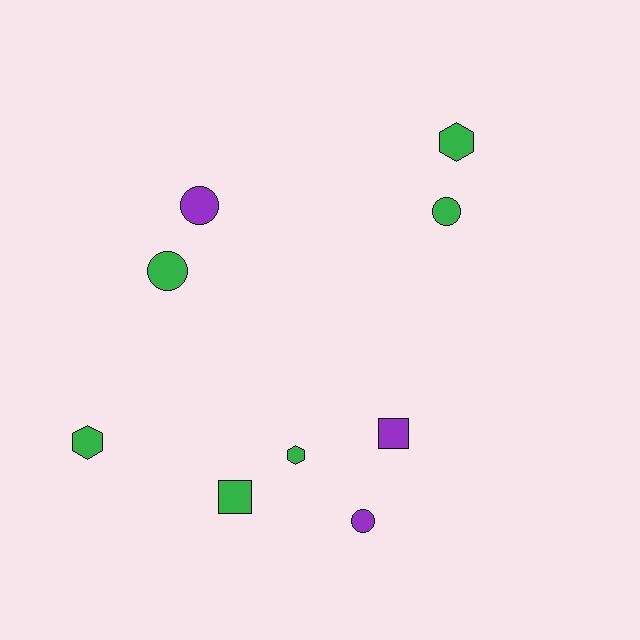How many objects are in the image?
There are 9 objects.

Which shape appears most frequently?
Circle, with 4 objects.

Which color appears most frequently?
Green, with 6 objects.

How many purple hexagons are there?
There are no purple hexagons.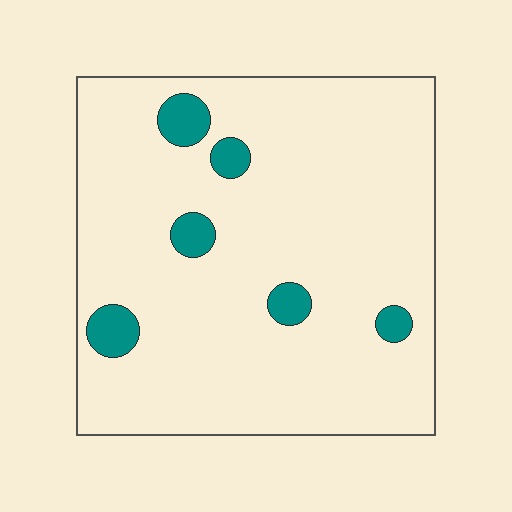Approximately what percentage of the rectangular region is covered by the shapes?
Approximately 10%.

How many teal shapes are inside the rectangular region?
6.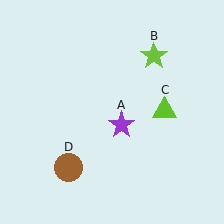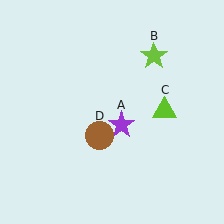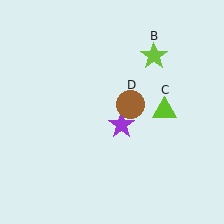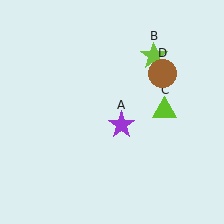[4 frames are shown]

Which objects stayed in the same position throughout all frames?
Purple star (object A) and lime star (object B) and lime triangle (object C) remained stationary.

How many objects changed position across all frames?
1 object changed position: brown circle (object D).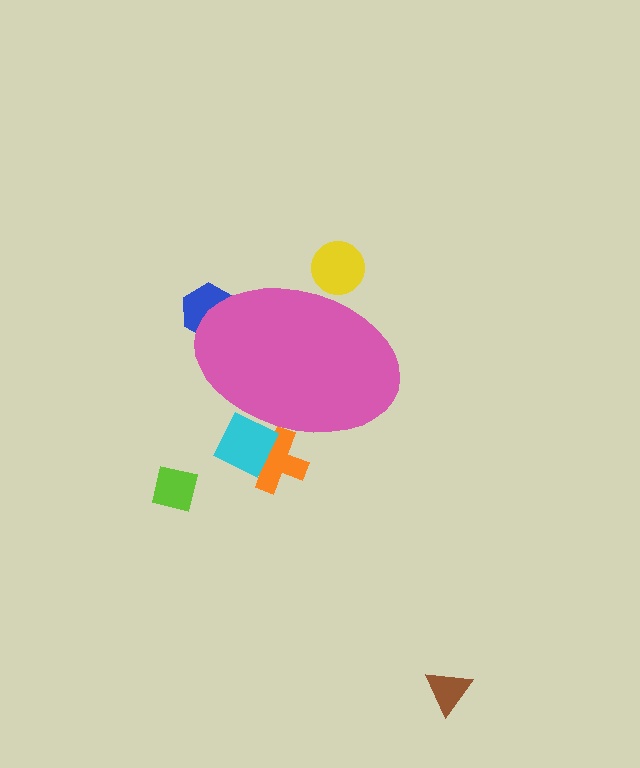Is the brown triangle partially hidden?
No, the brown triangle is fully visible.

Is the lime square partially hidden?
No, the lime square is fully visible.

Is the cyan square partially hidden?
Yes, the cyan square is partially hidden behind the pink ellipse.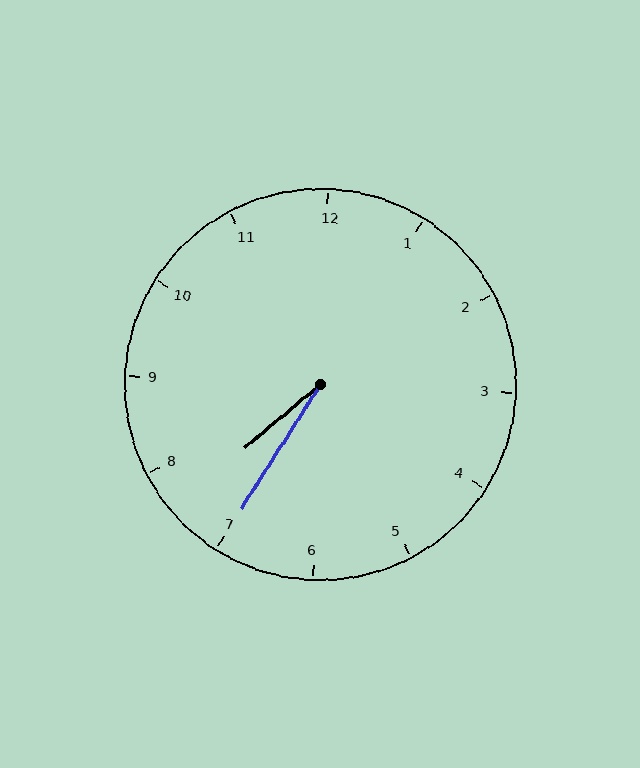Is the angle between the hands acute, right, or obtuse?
It is acute.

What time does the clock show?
7:35.